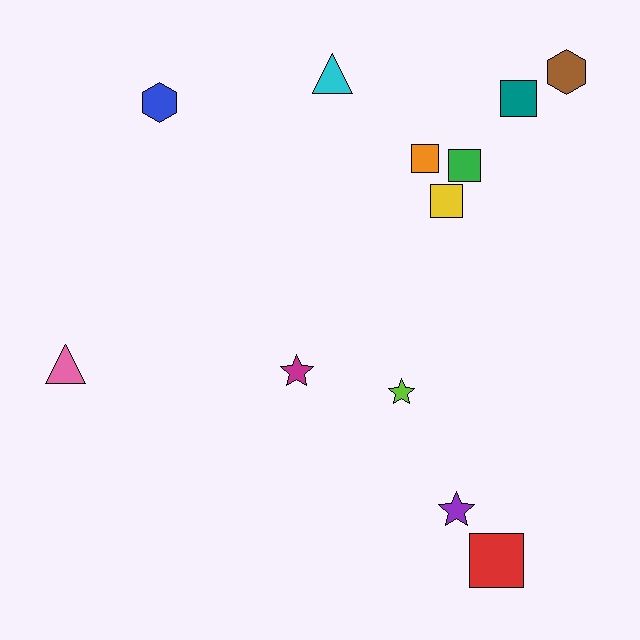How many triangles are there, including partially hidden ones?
There are 2 triangles.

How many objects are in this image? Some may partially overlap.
There are 12 objects.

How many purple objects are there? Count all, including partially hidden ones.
There is 1 purple object.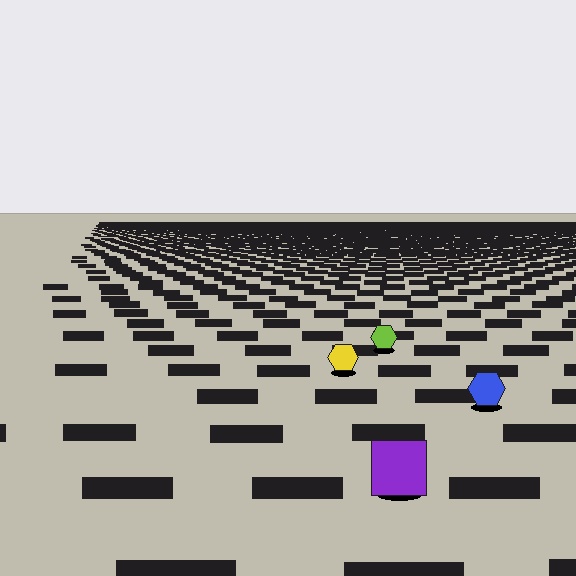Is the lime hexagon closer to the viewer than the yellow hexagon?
No. The yellow hexagon is closer — you can tell from the texture gradient: the ground texture is coarser near it.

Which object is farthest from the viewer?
The lime hexagon is farthest from the viewer. It appears smaller and the ground texture around it is denser.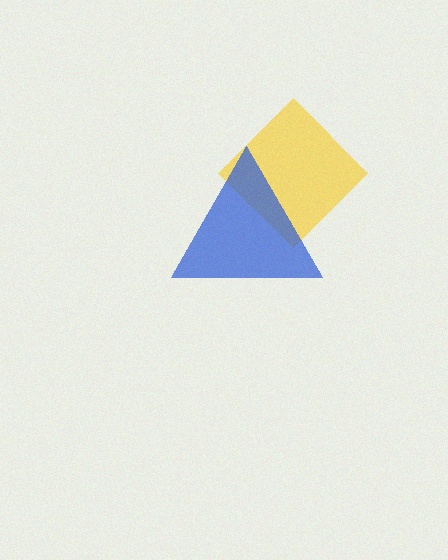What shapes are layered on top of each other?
The layered shapes are: a yellow diamond, a blue triangle.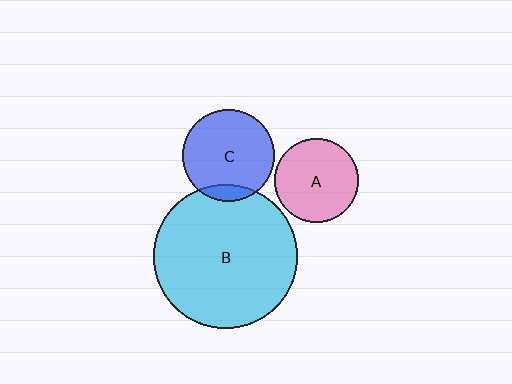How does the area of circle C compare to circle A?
Approximately 1.2 times.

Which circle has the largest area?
Circle B (cyan).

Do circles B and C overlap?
Yes.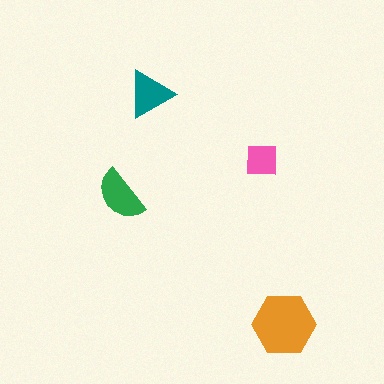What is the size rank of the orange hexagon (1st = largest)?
1st.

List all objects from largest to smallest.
The orange hexagon, the green semicircle, the teal triangle, the pink square.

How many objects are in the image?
There are 4 objects in the image.